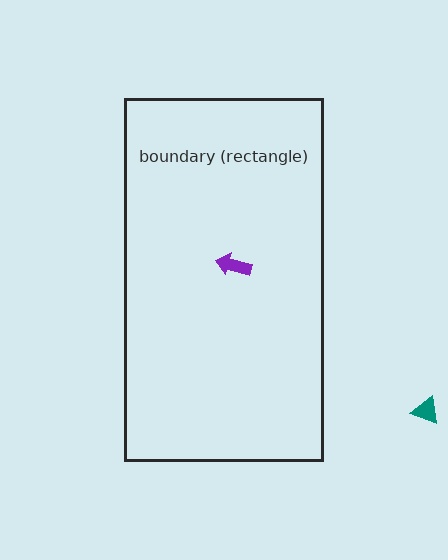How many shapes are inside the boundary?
1 inside, 1 outside.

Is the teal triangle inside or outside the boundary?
Outside.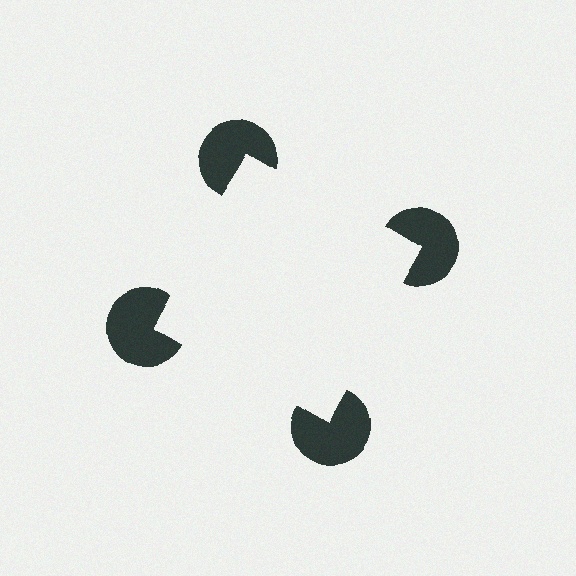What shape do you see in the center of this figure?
An illusory square — its edges are inferred from the aligned wedge cuts in the pac-man discs, not physically drawn.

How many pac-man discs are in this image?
There are 4 — one at each vertex of the illusory square.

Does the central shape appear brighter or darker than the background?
It typically appears slightly brighter than the background, even though no actual brightness change is drawn.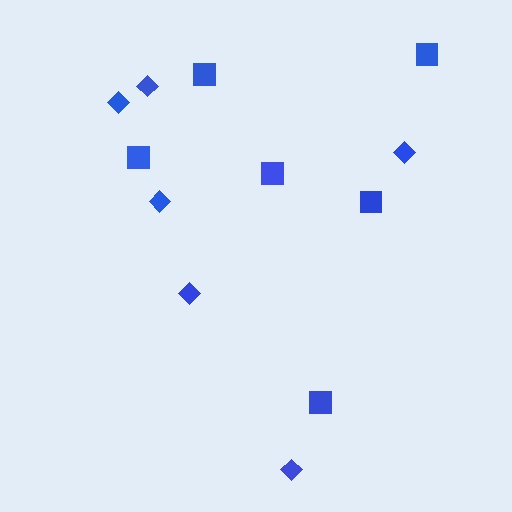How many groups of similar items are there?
There are 2 groups: one group of diamonds (6) and one group of squares (6).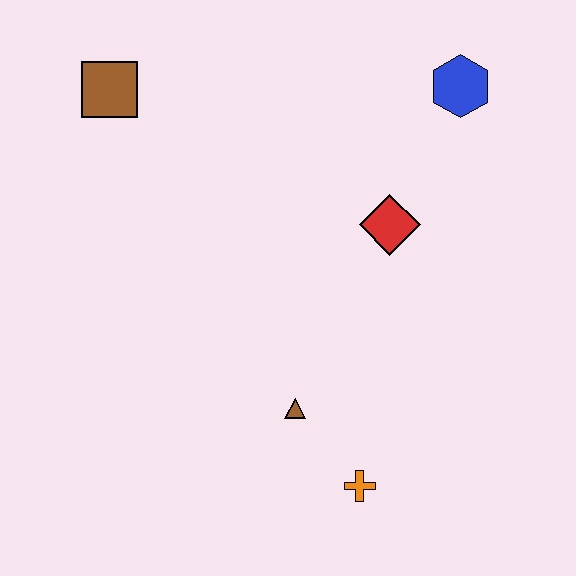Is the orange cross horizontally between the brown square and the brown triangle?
No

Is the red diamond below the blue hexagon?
Yes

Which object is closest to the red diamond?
The blue hexagon is closest to the red diamond.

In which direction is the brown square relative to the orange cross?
The brown square is above the orange cross.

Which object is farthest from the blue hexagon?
The orange cross is farthest from the blue hexagon.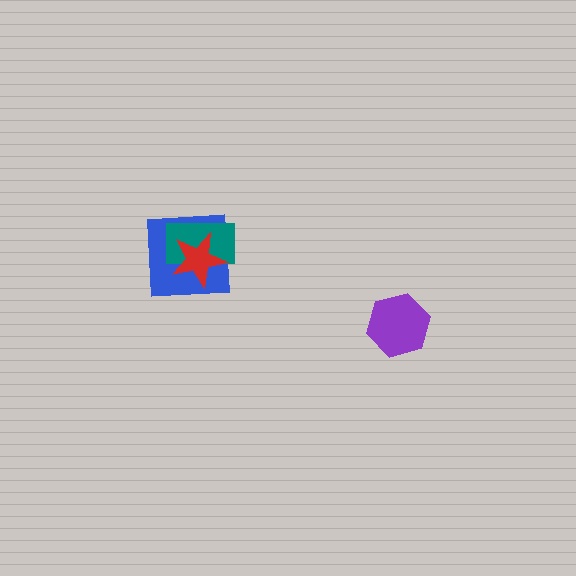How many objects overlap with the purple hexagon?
0 objects overlap with the purple hexagon.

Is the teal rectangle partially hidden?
Yes, it is partially covered by another shape.